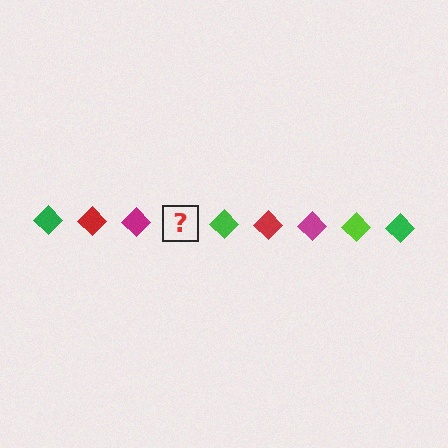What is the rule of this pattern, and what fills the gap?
The rule is that the pattern cycles through green, red, magenta, lime diamonds. The gap should be filled with a lime diamond.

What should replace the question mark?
The question mark should be replaced with a lime diamond.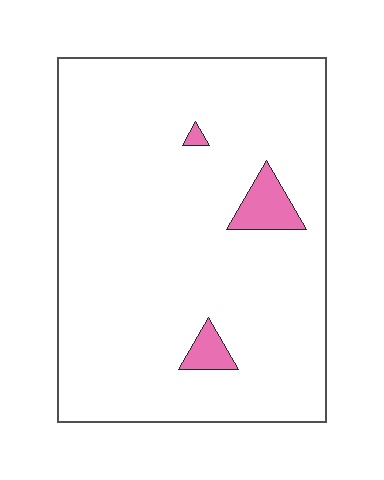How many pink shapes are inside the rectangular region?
3.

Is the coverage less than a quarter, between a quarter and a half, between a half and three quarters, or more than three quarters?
Less than a quarter.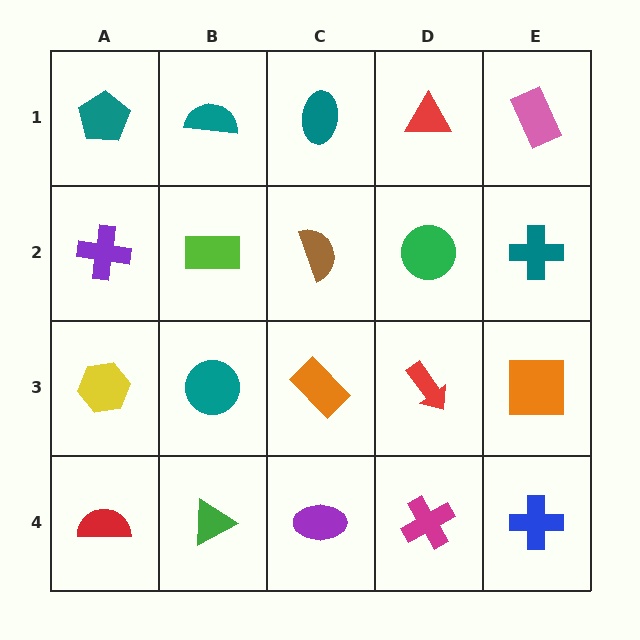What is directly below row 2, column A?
A yellow hexagon.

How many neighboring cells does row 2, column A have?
3.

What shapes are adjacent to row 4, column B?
A teal circle (row 3, column B), a red semicircle (row 4, column A), a purple ellipse (row 4, column C).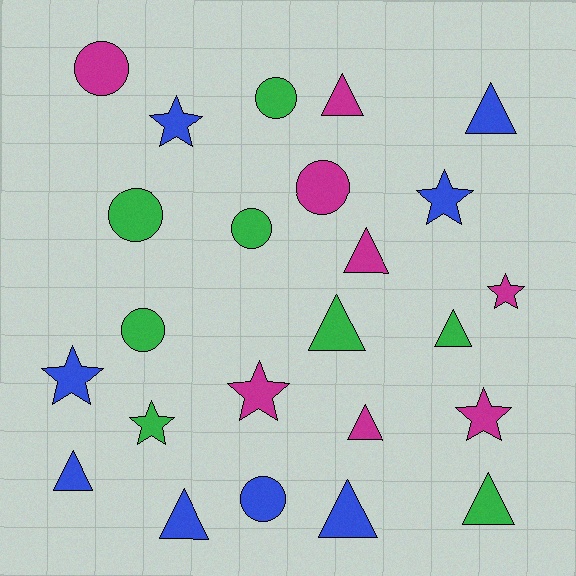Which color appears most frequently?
Blue, with 8 objects.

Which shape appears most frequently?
Triangle, with 10 objects.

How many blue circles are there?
There is 1 blue circle.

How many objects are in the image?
There are 24 objects.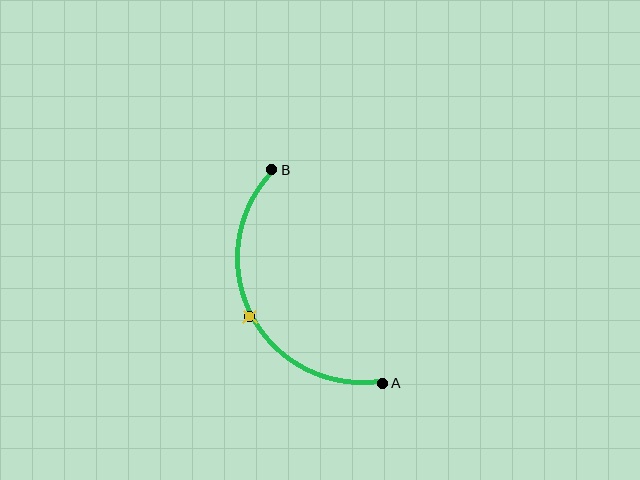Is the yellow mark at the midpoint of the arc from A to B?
Yes. The yellow mark lies on the arc at equal arc-length from both A and B — it is the arc midpoint.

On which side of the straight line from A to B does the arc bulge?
The arc bulges to the left of the straight line connecting A and B.